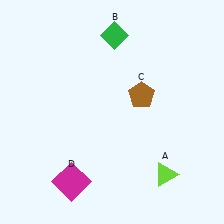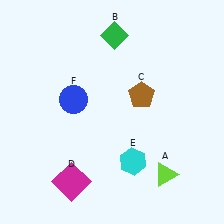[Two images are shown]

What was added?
A cyan hexagon (E), a blue circle (F) were added in Image 2.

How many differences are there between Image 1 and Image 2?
There are 2 differences between the two images.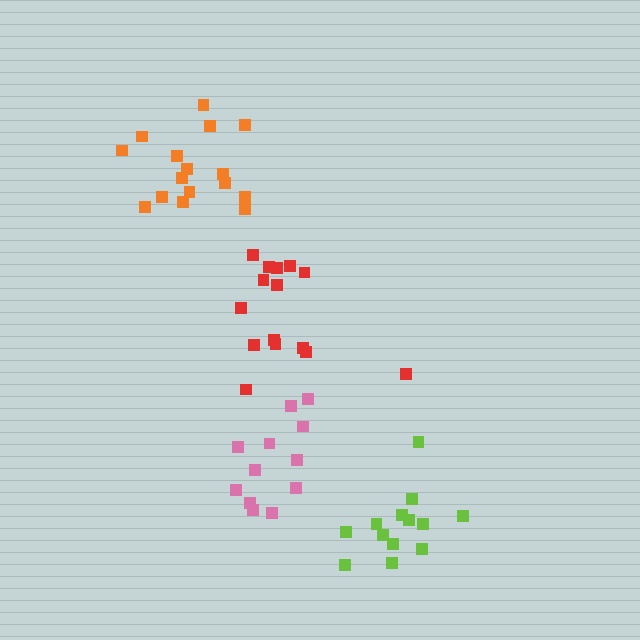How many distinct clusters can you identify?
There are 4 distinct clusters.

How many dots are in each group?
Group 1: 13 dots, Group 2: 12 dots, Group 3: 16 dots, Group 4: 15 dots (56 total).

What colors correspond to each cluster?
The clusters are colored: lime, pink, orange, red.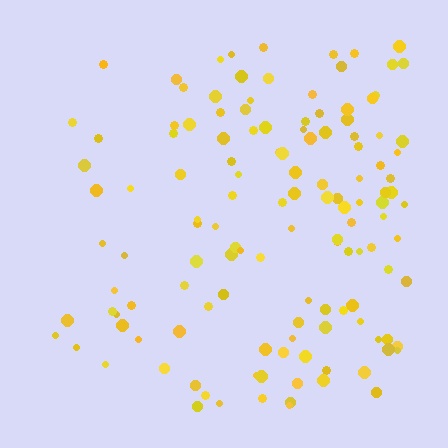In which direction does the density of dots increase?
From left to right, with the right side densest.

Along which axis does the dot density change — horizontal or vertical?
Horizontal.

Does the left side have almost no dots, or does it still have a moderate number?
Still a moderate number, just noticeably fewer than the right.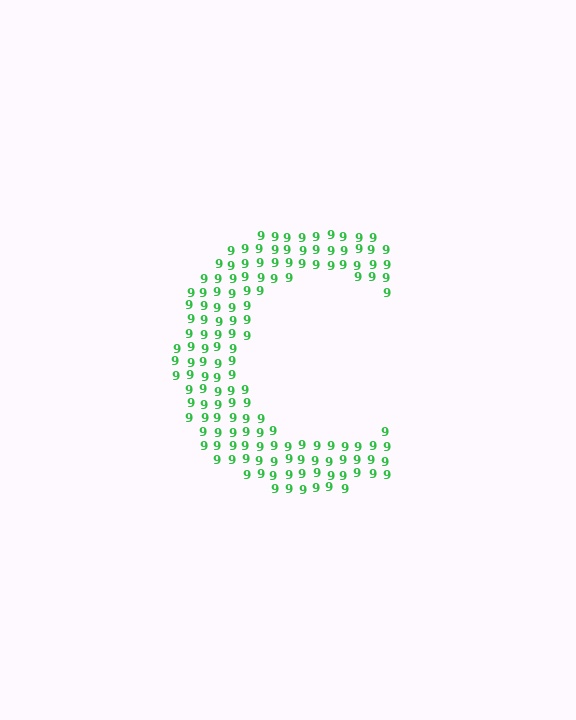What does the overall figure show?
The overall figure shows the letter C.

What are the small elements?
The small elements are digit 9's.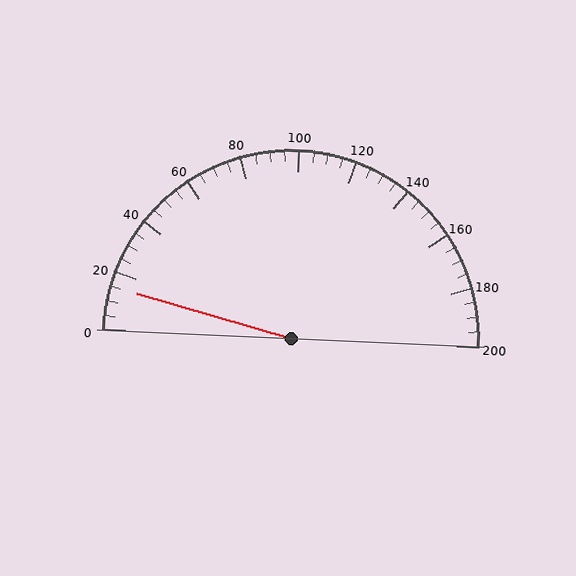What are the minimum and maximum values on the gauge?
The gauge ranges from 0 to 200.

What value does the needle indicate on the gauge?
The needle indicates approximately 15.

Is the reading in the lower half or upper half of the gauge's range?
The reading is in the lower half of the range (0 to 200).